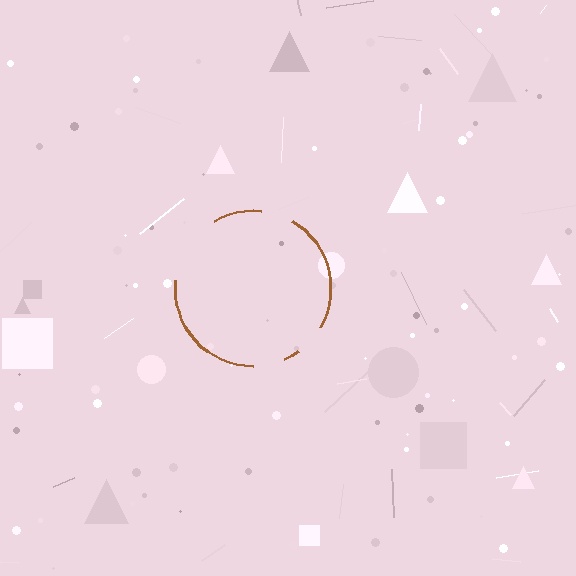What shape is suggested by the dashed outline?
The dashed outline suggests a circle.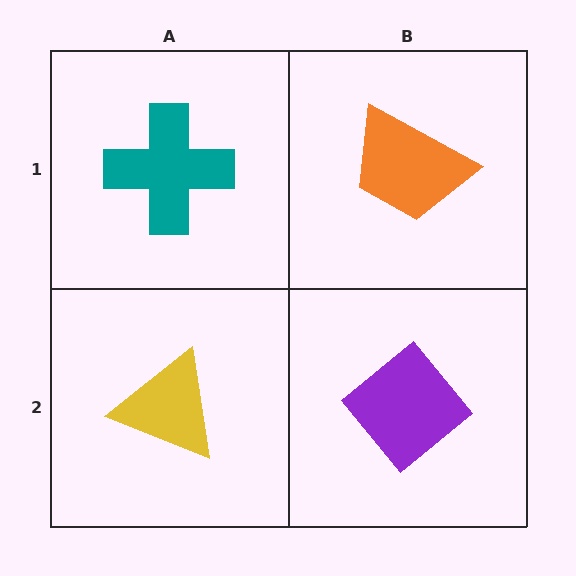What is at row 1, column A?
A teal cross.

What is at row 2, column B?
A purple diamond.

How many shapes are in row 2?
2 shapes.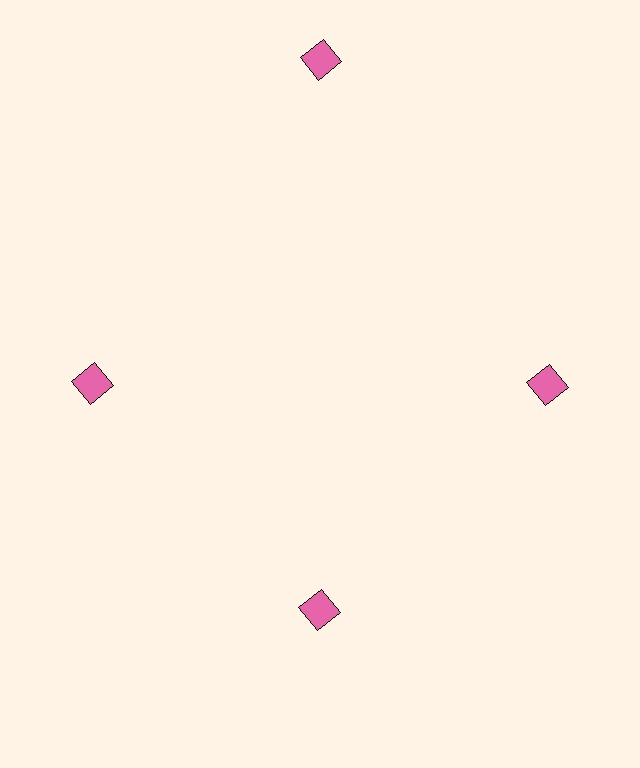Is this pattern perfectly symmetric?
No. The 4 pink diamonds are arranged in a ring, but one element near the 12 o'clock position is pushed outward from the center, breaking the 4-fold rotational symmetry.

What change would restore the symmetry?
The symmetry would be restored by moving it inward, back onto the ring so that all 4 diamonds sit at equal angles and equal distance from the center.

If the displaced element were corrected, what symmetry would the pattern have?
It would have 4-fold rotational symmetry — the pattern would map onto itself every 90 degrees.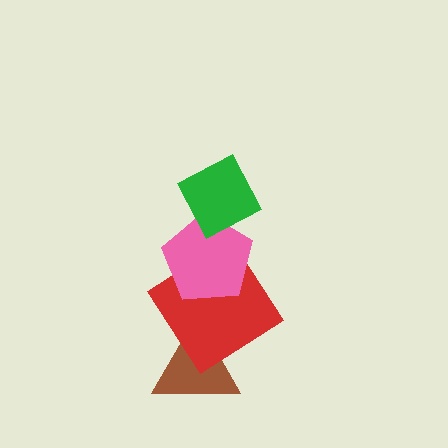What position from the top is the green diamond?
The green diamond is 1st from the top.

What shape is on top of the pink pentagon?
The green diamond is on top of the pink pentagon.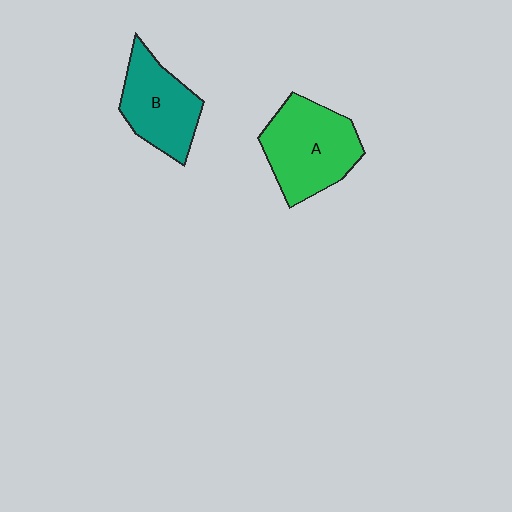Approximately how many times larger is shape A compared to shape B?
Approximately 1.2 times.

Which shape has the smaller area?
Shape B (teal).